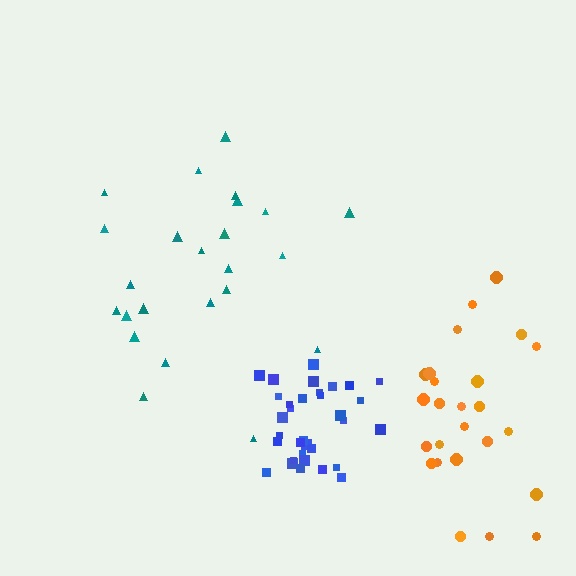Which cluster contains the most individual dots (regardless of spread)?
Blue (33).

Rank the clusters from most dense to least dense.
blue, orange, teal.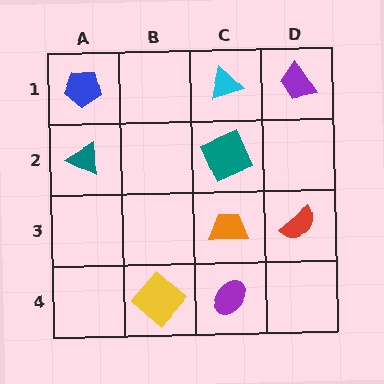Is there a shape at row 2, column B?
No, that cell is empty.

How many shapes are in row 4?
2 shapes.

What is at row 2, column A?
A teal triangle.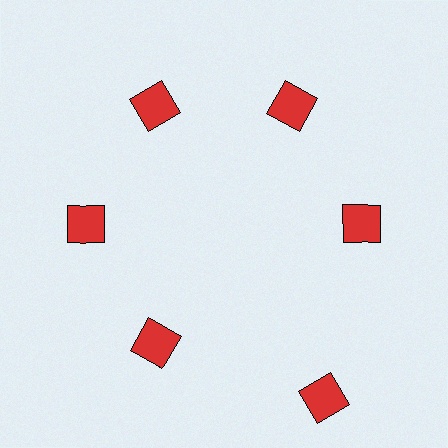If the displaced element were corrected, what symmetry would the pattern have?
It would have 6-fold rotational symmetry — the pattern would map onto itself every 60 degrees.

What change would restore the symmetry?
The symmetry would be restored by moving it inward, back onto the ring so that all 6 squares sit at equal angles and equal distance from the center.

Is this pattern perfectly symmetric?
No. The 6 red squares are arranged in a ring, but one element near the 5 o'clock position is pushed outward from the center, breaking the 6-fold rotational symmetry.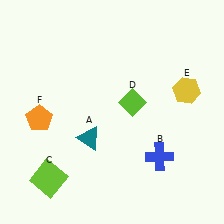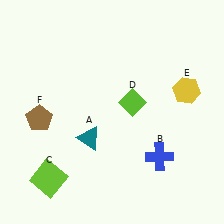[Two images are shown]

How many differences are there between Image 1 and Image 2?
There is 1 difference between the two images.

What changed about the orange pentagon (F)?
In Image 1, F is orange. In Image 2, it changed to brown.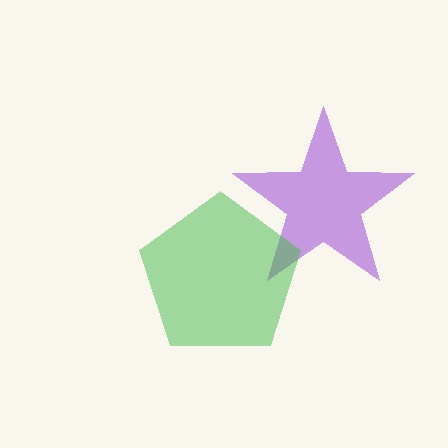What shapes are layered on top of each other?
The layered shapes are: a purple star, a green pentagon.